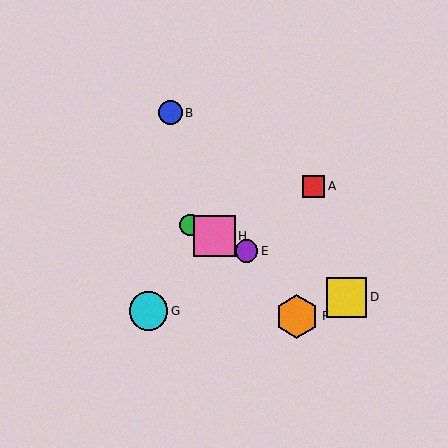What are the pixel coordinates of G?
Object G is at (149, 311).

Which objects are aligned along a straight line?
Objects C, D, E, H are aligned along a straight line.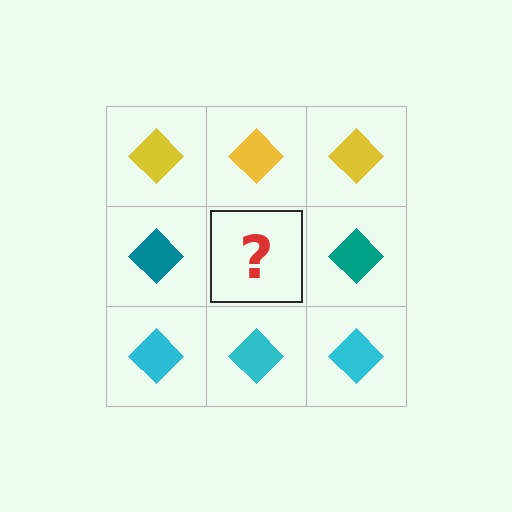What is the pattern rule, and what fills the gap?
The rule is that each row has a consistent color. The gap should be filled with a teal diamond.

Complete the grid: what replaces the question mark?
The question mark should be replaced with a teal diamond.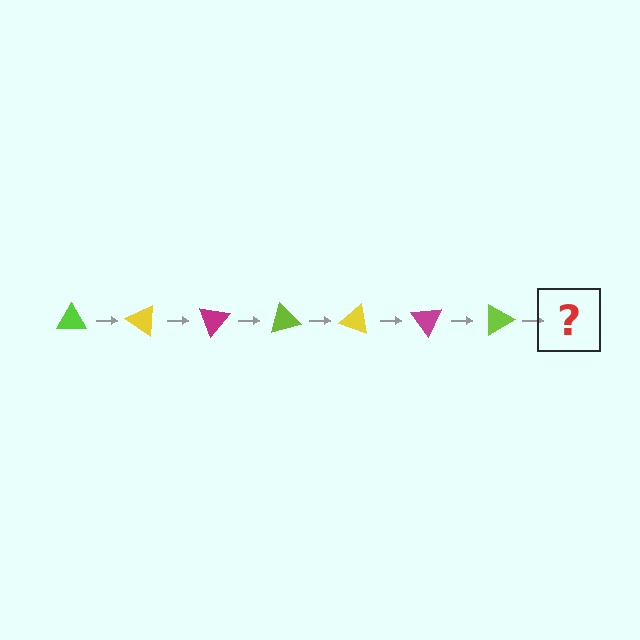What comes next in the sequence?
The next element should be a yellow triangle, rotated 245 degrees from the start.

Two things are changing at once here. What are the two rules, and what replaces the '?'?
The two rules are that it rotates 35 degrees each step and the color cycles through lime, yellow, and magenta. The '?' should be a yellow triangle, rotated 245 degrees from the start.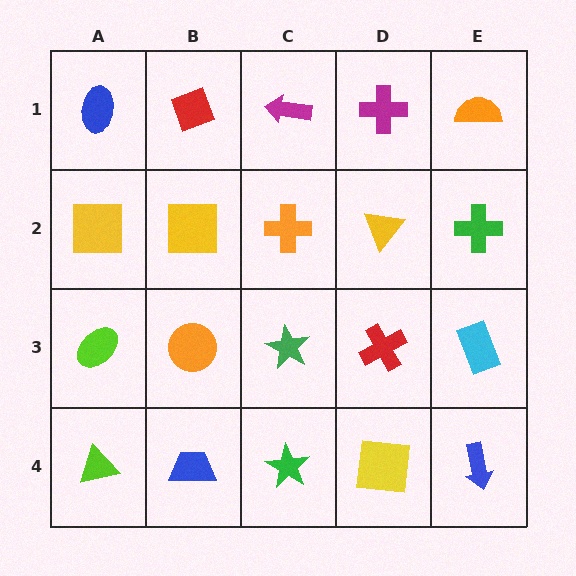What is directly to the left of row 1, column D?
A magenta arrow.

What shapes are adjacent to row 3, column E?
A green cross (row 2, column E), a blue arrow (row 4, column E), a red cross (row 3, column D).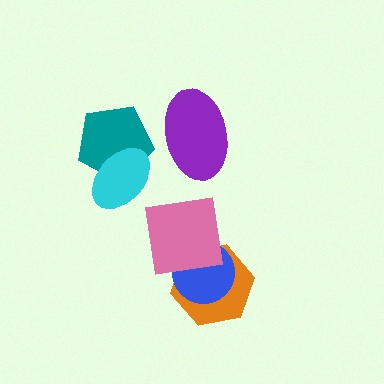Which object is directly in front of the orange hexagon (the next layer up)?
The blue circle is directly in front of the orange hexagon.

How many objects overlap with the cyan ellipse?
1 object overlaps with the cyan ellipse.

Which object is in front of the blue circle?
The pink square is in front of the blue circle.